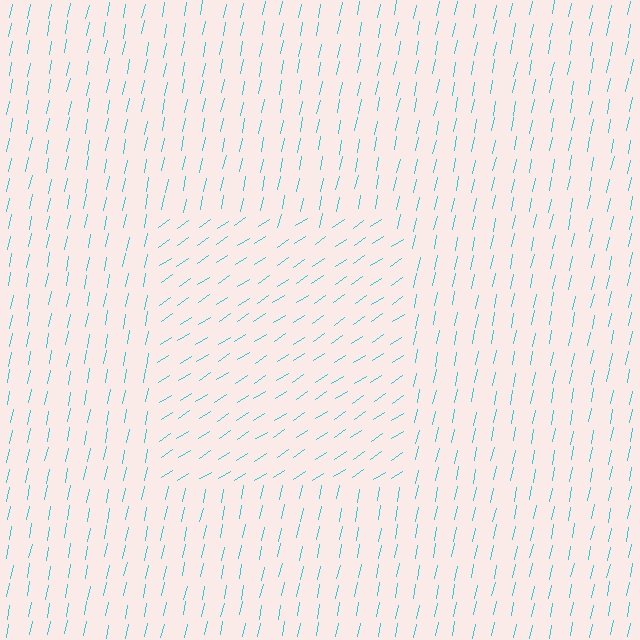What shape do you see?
I see a rectangle.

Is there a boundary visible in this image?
Yes, there is a texture boundary formed by a change in line orientation.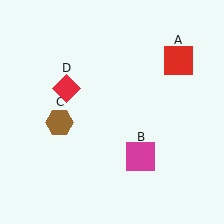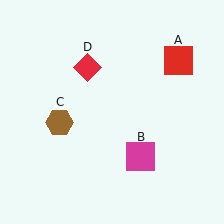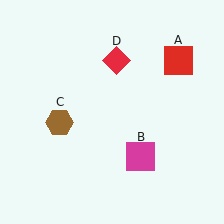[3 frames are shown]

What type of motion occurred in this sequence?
The red diamond (object D) rotated clockwise around the center of the scene.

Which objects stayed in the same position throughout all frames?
Red square (object A) and magenta square (object B) and brown hexagon (object C) remained stationary.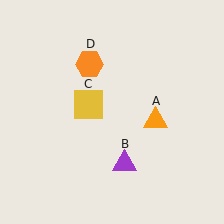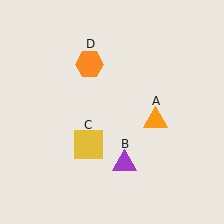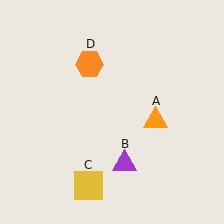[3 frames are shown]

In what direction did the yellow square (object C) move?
The yellow square (object C) moved down.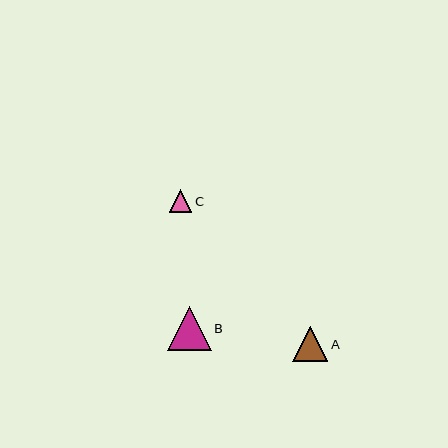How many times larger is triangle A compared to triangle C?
Triangle A is approximately 1.6 times the size of triangle C.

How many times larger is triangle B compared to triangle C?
Triangle B is approximately 2.0 times the size of triangle C.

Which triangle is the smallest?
Triangle C is the smallest with a size of approximately 22 pixels.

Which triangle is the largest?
Triangle B is the largest with a size of approximately 44 pixels.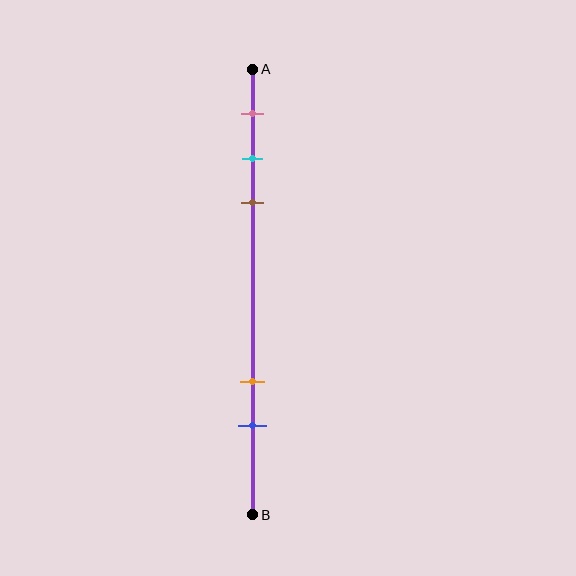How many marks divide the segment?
There are 5 marks dividing the segment.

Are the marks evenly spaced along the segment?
No, the marks are not evenly spaced.